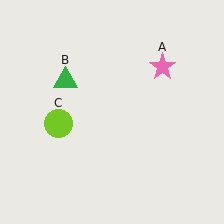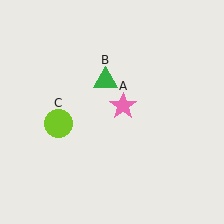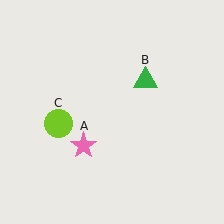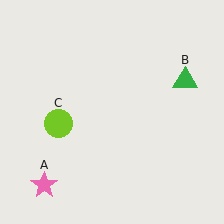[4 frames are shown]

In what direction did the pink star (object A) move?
The pink star (object A) moved down and to the left.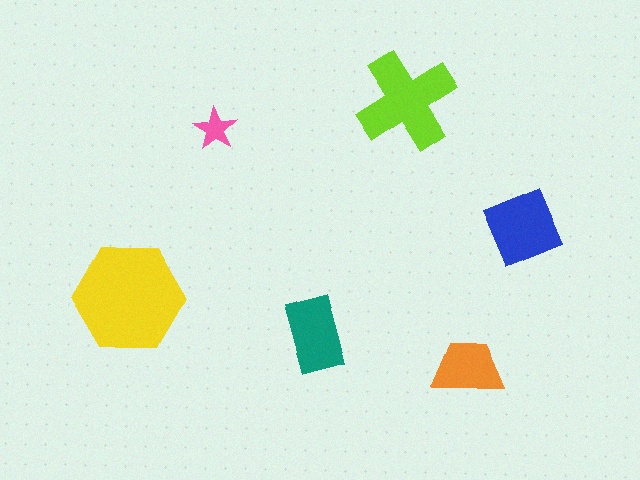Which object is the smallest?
The pink star.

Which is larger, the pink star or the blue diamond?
The blue diamond.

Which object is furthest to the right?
The blue diamond is rightmost.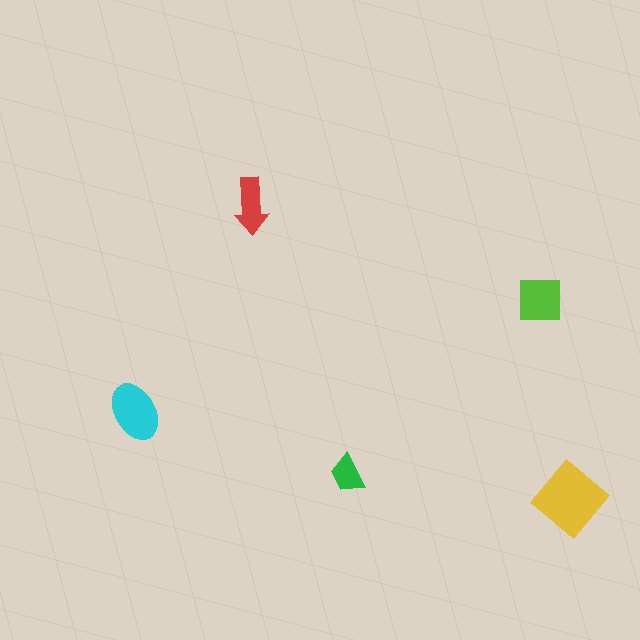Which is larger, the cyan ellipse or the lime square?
The cyan ellipse.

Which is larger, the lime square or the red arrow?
The lime square.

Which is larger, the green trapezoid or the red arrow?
The red arrow.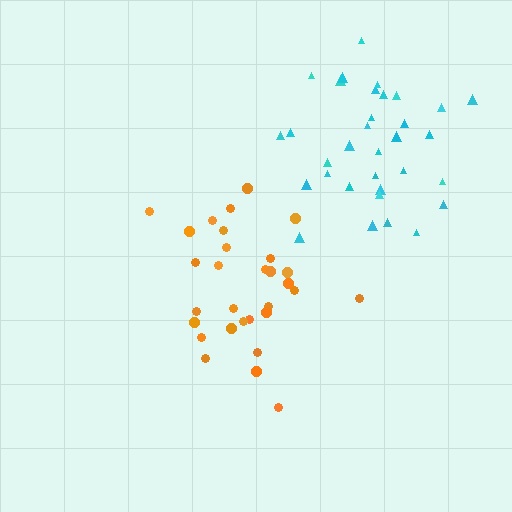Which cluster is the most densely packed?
Cyan.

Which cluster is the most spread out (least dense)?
Orange.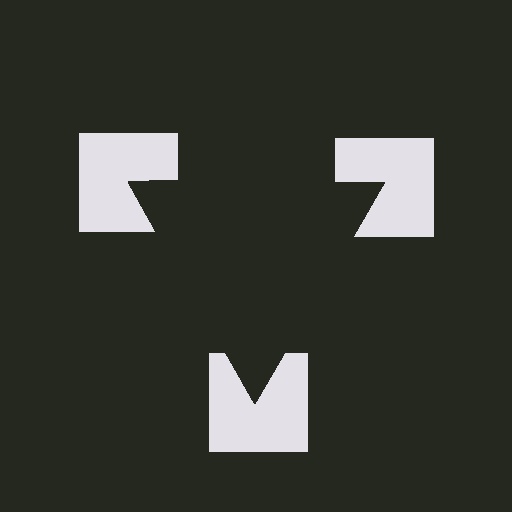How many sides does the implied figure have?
3 sides.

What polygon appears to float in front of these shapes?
An illusory triangle — its edges are inferred from the aligned wedge cuts in the notched squares, not physically drawn.